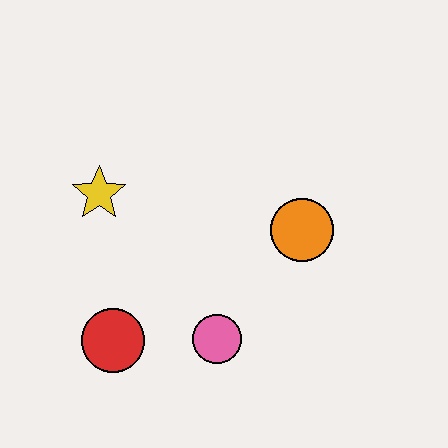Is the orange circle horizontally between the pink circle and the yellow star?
No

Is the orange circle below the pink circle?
No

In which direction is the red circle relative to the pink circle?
The red circle is to the left of the pink circle.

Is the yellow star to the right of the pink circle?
No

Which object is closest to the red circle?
The pink circle is closest to the red circle.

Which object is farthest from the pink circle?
The yellow star is farthest from the pink circle.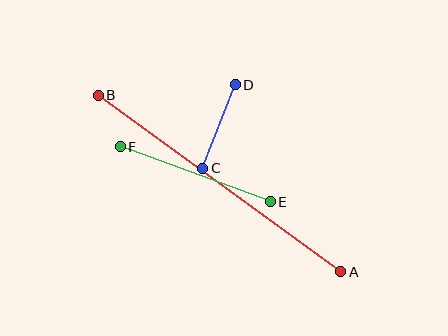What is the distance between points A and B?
The distance is approximately 300 pixels.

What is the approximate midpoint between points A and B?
The midpoint is at approximately (219, 184) pixels.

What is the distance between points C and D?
The distance is approximately 90 pixels.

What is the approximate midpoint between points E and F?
The midpoint is at approximately (195, 174) pixels.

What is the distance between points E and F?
The distance is approximately 160 pixels.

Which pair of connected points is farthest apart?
Points A and B are farthest apart.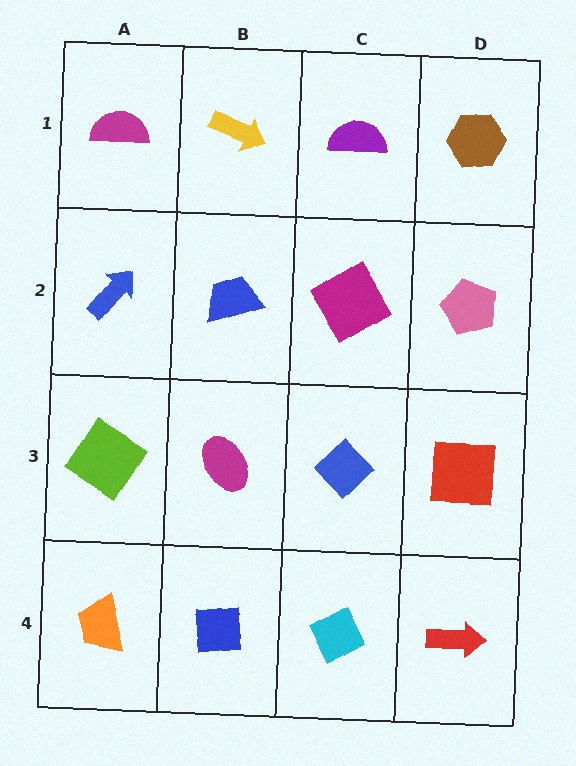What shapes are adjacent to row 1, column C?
A magenta diamond (row 2, column C), a yellow arrow (row 1, column B), a brown hexagon (row 1, column D).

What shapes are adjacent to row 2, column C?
A purple semicircle (row 1, column C), a blue diamond (row 3, column C), a blue trapezoid (row 2, column B), a pink pentagon (row 2, column D).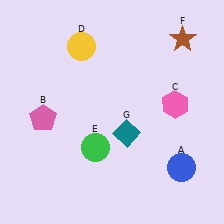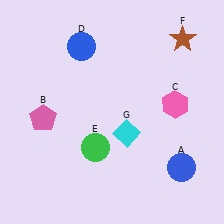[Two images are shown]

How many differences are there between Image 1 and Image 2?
There are 2 differences between the two images.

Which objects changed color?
D changed from yellow to blue. G changed from teal to cyan.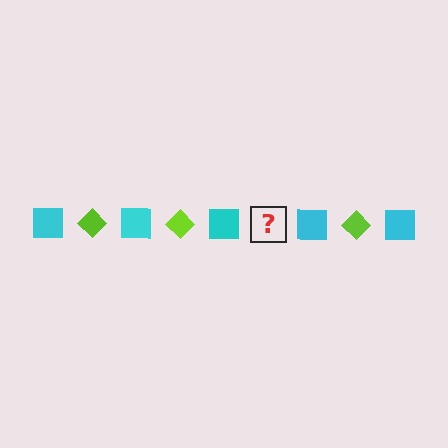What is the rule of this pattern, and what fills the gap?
The rule is that the pattern alternates between cyan square and lime diamond. The gap should be filled with a lime diamond.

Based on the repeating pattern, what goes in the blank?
The blank should be a lime diamond.